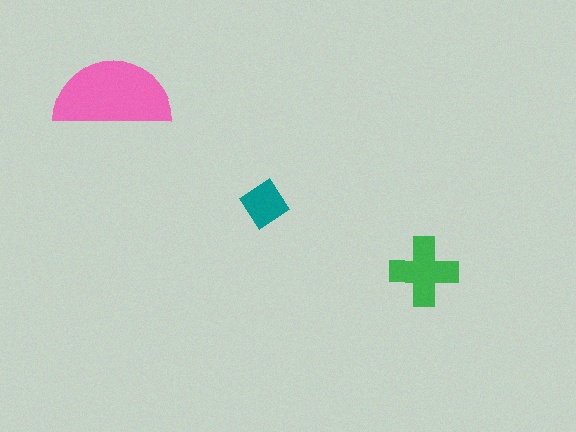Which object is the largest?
The pink semicircle.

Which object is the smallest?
The teal diamond.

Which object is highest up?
The pink semicircle is topmost.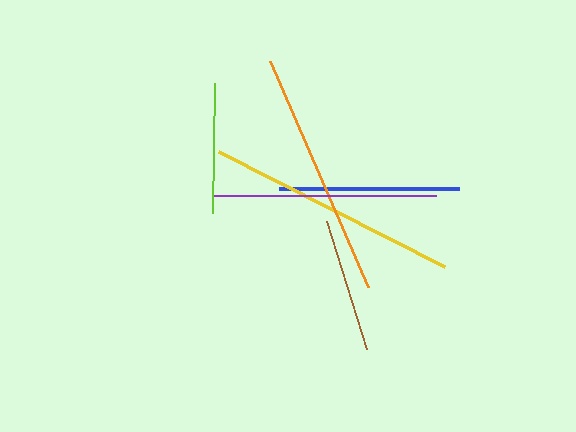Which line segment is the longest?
The yellow line is the longest at approximately 253 pixels.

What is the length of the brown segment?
The brown segment is approximately 134 pixels long.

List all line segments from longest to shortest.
From longest to shortest: yellow, orange, purple, blue, brown, lime.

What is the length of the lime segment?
The lime segment is approximately 130 pixels long.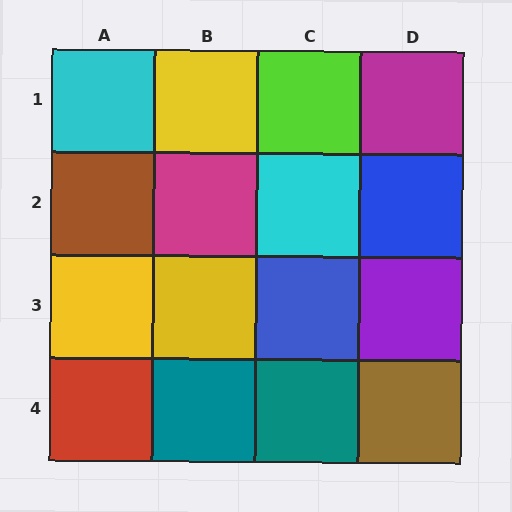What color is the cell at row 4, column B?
Teal.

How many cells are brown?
2 cells are brown.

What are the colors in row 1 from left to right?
Cyan, yellow, lime, magenta.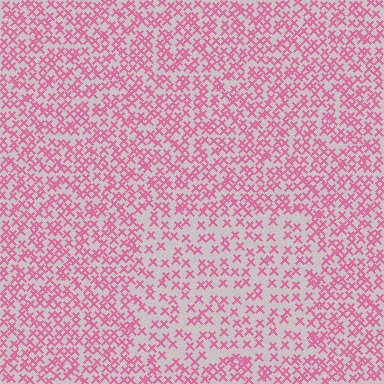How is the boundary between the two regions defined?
The boundary is defined by a change in element density (approximately 1.8x ratio). All elements are the same color, size, and shape.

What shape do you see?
I see a rectangle.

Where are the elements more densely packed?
The elements are more densely packed outside the rectangle boundary.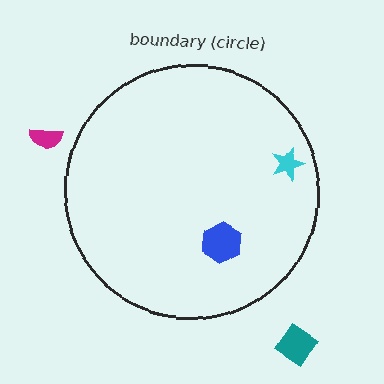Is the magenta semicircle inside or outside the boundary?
Outside.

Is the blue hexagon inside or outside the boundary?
Inside.